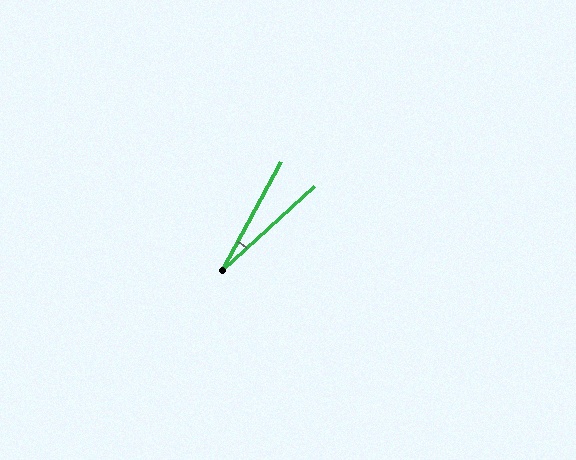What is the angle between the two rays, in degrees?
Approximately 20 degrees.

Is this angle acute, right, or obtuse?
It is acute.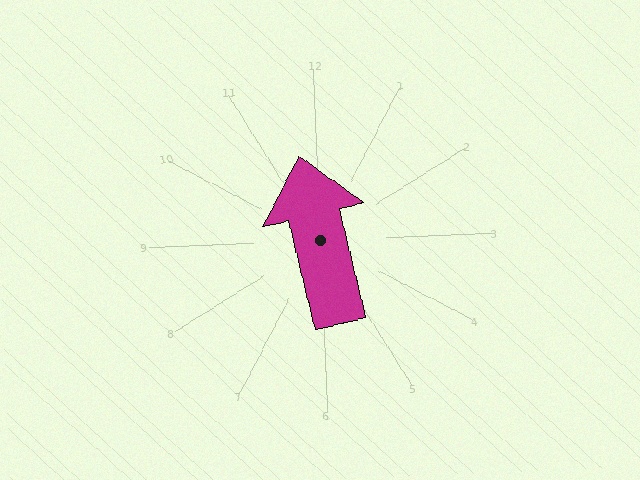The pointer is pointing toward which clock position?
Roughly 12 o'clock.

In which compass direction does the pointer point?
North.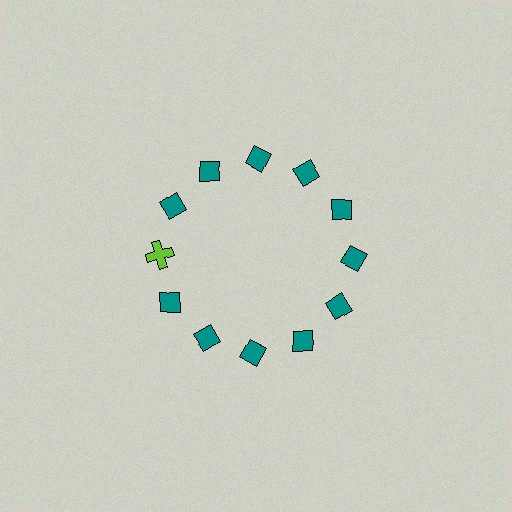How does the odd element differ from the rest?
It differs in both color (lime instead of teal) and shape (cross instead of diamond).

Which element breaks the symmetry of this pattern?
The lime cross at roughly the 9 o'clock position breaks the symmetry. All other shapes are teal diamonds.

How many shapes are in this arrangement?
There are 12 shapes arranged in a ring pattern.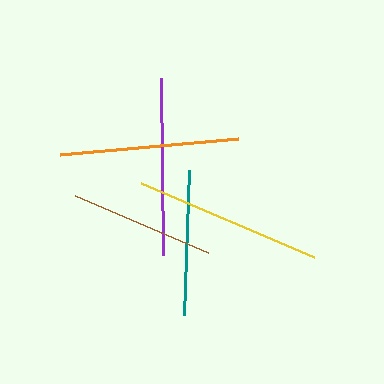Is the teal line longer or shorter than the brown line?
The teal line is longer than the brown line.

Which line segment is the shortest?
The brown line is the shortest at approximately 144 pixels.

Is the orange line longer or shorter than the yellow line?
The yellow line is longer than the orange line.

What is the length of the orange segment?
The orange segment is approximately 178 pixels long.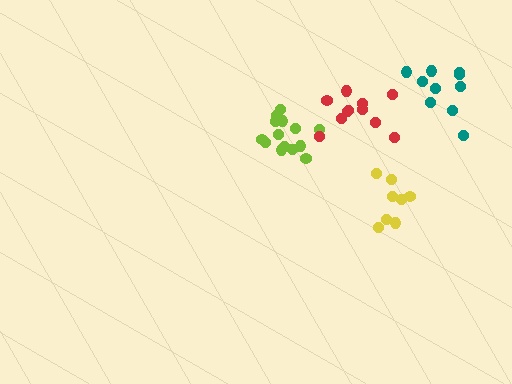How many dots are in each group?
Group 1: 14 dots, Group 2: 8 dots, Group 3: 11 dots, Group 4: 10 dots (43 total).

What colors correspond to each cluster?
The clusters are colored: lime, yellow, red, teal.